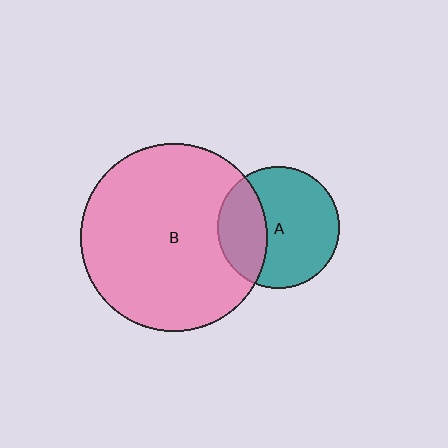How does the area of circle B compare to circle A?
Approximately 2.4 times.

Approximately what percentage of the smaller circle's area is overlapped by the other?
Approximately 30%.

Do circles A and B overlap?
Yes.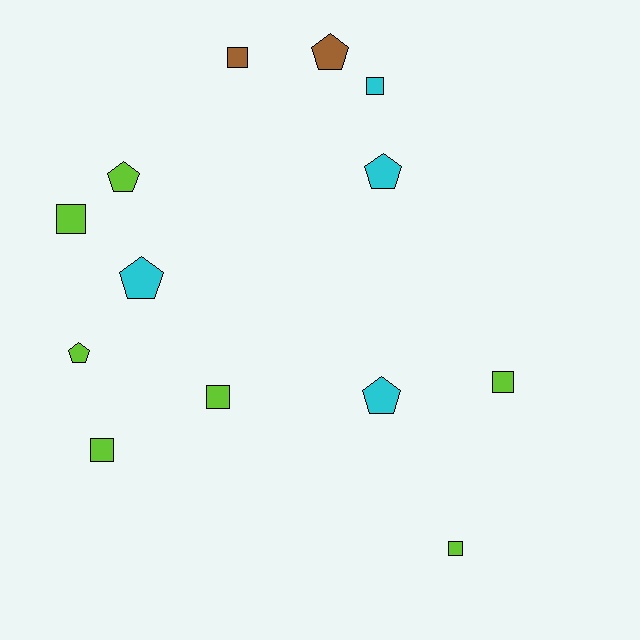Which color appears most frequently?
Lime, with 7 objects.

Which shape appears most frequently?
Square, with 7 objects.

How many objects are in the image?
There are 13 objects.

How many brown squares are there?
There is 1 brown square.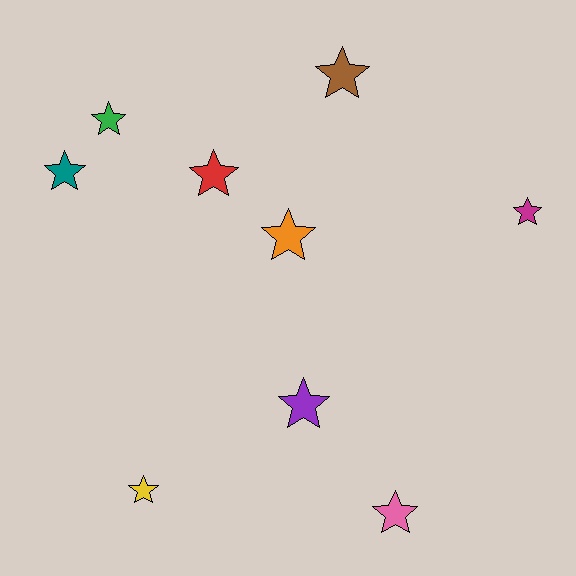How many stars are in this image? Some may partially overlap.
There are 9 stars.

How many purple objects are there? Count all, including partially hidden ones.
There is 1 purple object.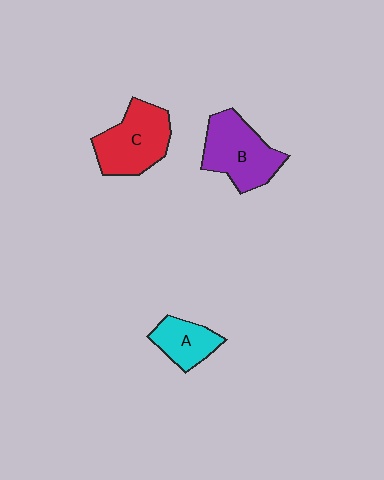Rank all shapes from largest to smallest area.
From largest to smallest: B (purple), C (red), A (cyan).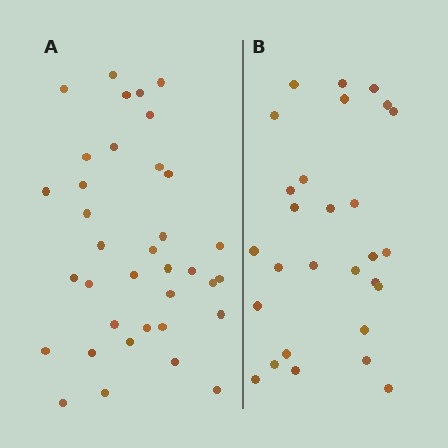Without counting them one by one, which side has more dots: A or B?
Region A (the left region) has more dots.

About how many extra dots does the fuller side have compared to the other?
Region A has roughly 8 or so more dots than region B.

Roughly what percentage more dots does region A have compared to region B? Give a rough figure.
About 30% more.